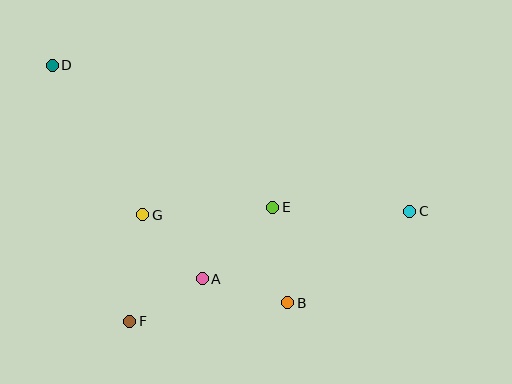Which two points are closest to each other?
Points A and F are closest to each other.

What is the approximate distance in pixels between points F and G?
The distance between F and G is approximately 107 pixels.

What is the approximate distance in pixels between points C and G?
The distance between C and G is approximately 267 pixels.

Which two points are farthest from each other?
Points C and D are farthest from each other.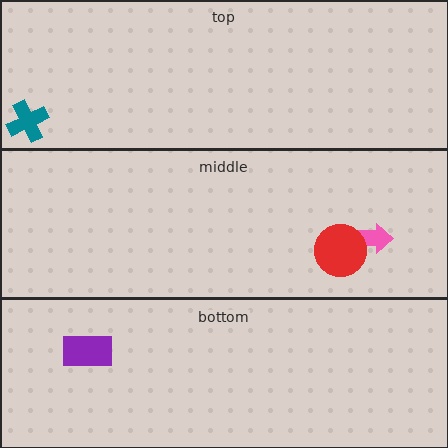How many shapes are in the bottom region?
1.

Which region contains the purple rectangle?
The bottom region.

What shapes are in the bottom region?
The purple rectangle.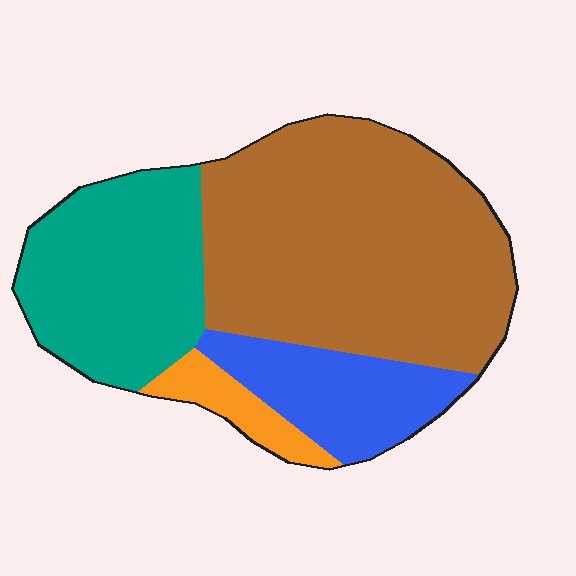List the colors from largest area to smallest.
From largest to smallest: brown, teal, blue, orange.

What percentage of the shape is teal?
Teal takes up about one quarter (1/4) of the shape.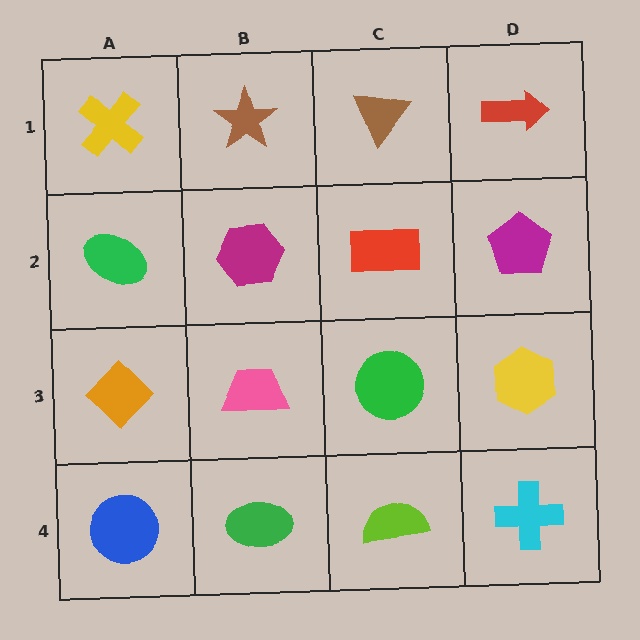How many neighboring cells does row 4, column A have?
2.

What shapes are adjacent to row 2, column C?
A brown triangle (row 1, column C), a green circle (row 3, column C), a magenta hexagon (row 2, column B), a magenta pentagon (row 2, column D).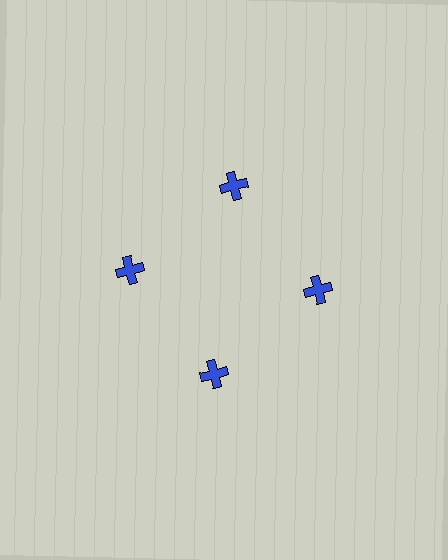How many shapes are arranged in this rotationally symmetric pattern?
There are 4 shapes, arranged in 4 groups of 1.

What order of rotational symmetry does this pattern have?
This pattern has 4-fold rotational symmetry.